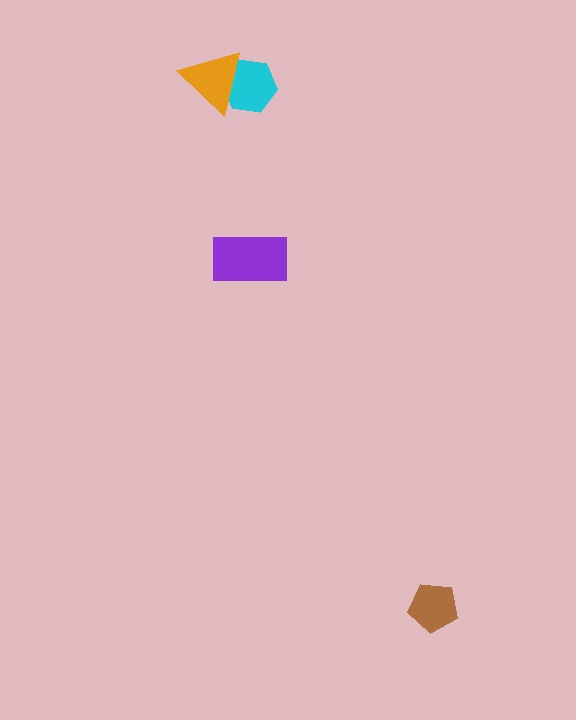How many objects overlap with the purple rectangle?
0 objects overlap with the purple rectangle.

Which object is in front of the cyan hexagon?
The orange triangle is in front of the cyan hexagon.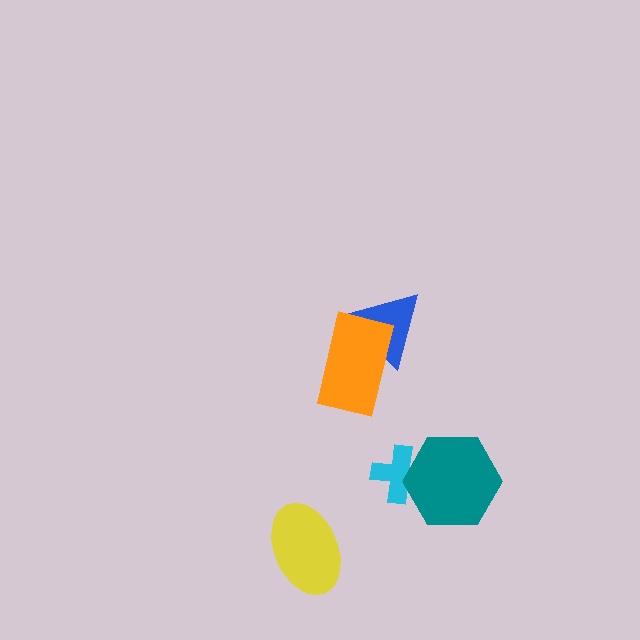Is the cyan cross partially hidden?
Yes, it is partially covered by another shape.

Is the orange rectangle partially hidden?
No, no other shape covers it.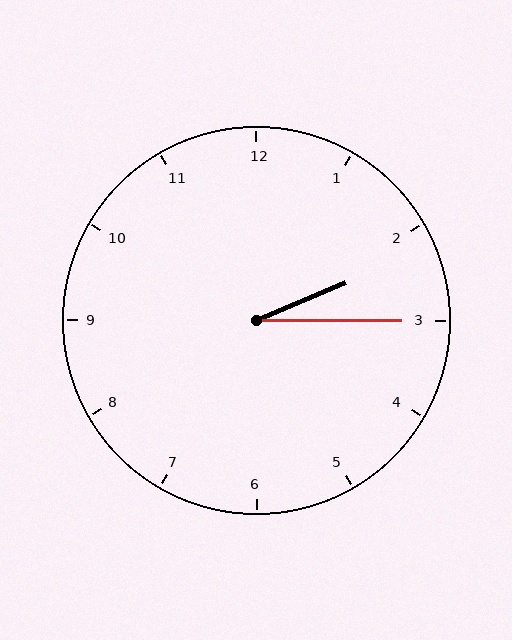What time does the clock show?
2:15.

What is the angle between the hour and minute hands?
Approximately 22 degrees.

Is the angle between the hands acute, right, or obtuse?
It is acute.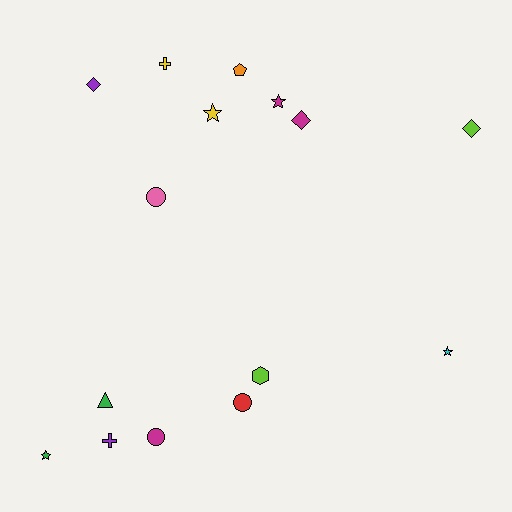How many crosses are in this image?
There are 2 crosses.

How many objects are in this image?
There are 15 objects.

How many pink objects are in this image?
There is 1 pink object.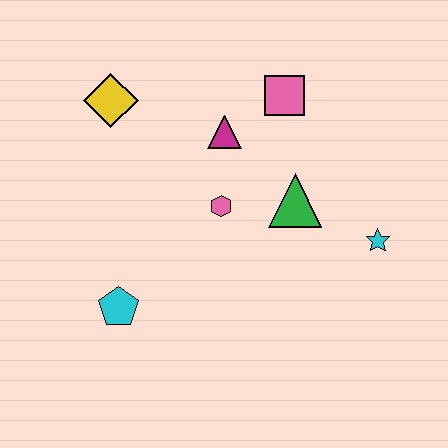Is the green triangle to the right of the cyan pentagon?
Yes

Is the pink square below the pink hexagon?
No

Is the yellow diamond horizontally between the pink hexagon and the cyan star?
No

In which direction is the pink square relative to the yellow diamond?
The pink square is to the right of the yellow diamond.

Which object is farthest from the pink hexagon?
The cyan star is farthest from the pink hexagon.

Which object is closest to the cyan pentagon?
The pink hexagon is closest to the cyan pentagon.